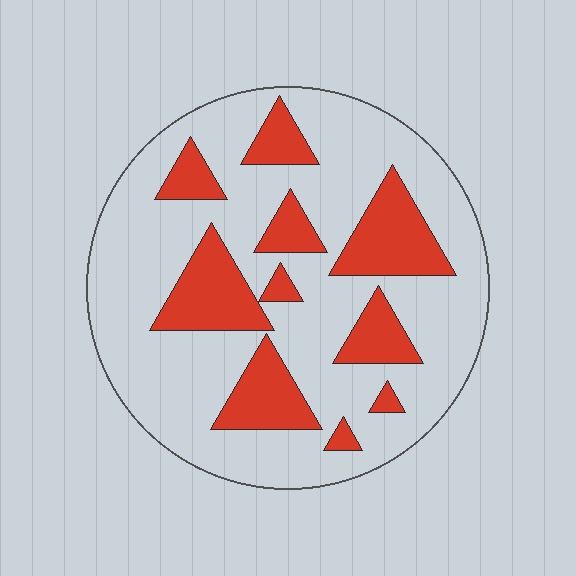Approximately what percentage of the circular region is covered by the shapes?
Approximately 25%.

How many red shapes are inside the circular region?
10.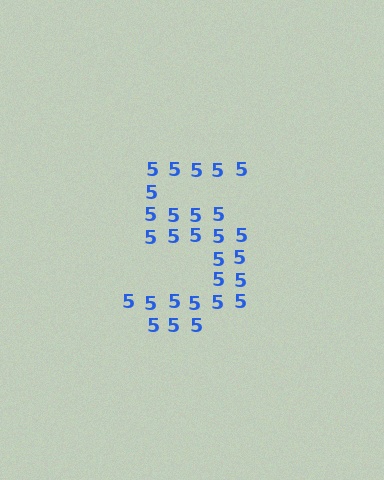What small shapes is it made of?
It is made of small digit 5's.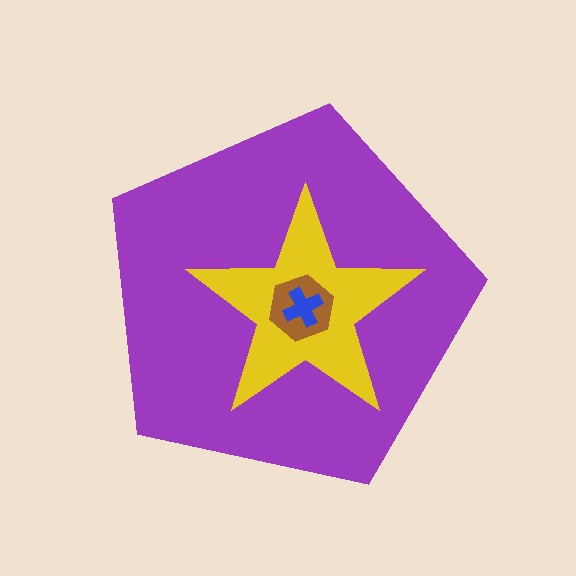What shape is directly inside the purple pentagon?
The yellow star.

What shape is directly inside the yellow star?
The brown hexagon.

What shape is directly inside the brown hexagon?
The blue cross.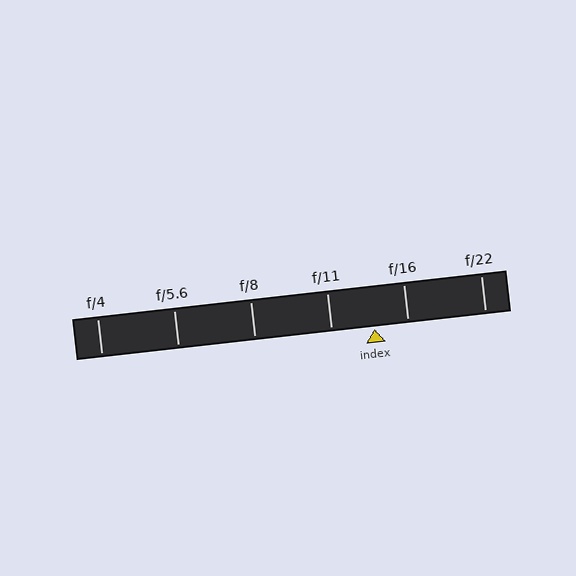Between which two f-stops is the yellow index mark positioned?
The index mark is between f/11 and f/16.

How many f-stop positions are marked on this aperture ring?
There are 6 f-stop positions marked.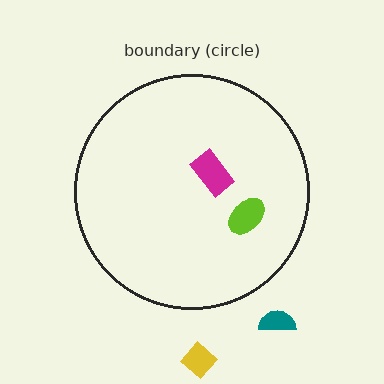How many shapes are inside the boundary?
2 inside, 2 outside.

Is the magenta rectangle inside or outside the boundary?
Inside.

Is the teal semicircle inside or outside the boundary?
Outside.